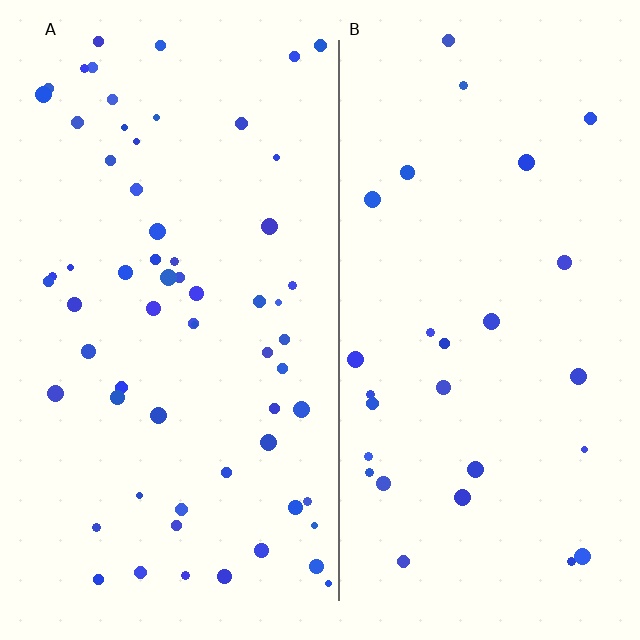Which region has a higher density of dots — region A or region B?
A (the left).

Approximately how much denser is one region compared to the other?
Approximately 2.3× — region A over region B.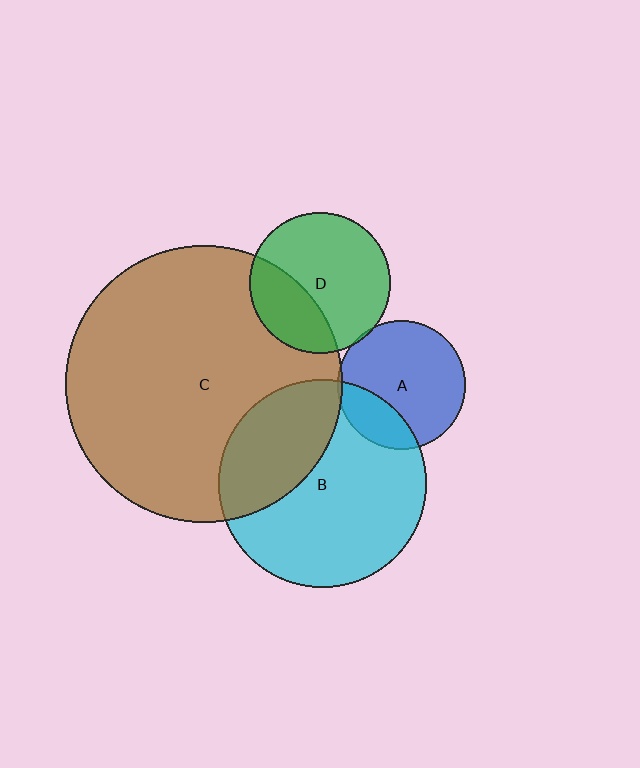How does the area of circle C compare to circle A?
Approximately 4.6 times.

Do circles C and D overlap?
Yes.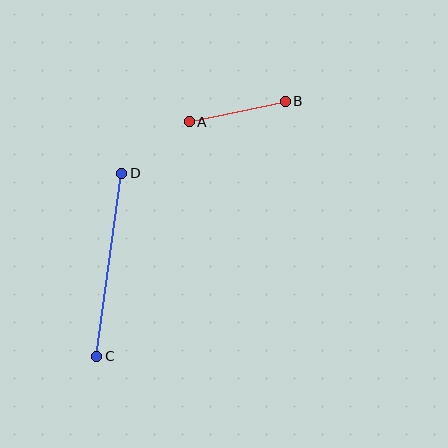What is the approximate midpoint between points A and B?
The midpoint is at approximately (237, 112) pixels.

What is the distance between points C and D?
The distance is approximately 185 pixels.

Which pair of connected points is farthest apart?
Points C and D are farthest apart.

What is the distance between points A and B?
The distance is approximately 98 pixels.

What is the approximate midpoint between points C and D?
The midpoint is at approximately (109, 265) pixels.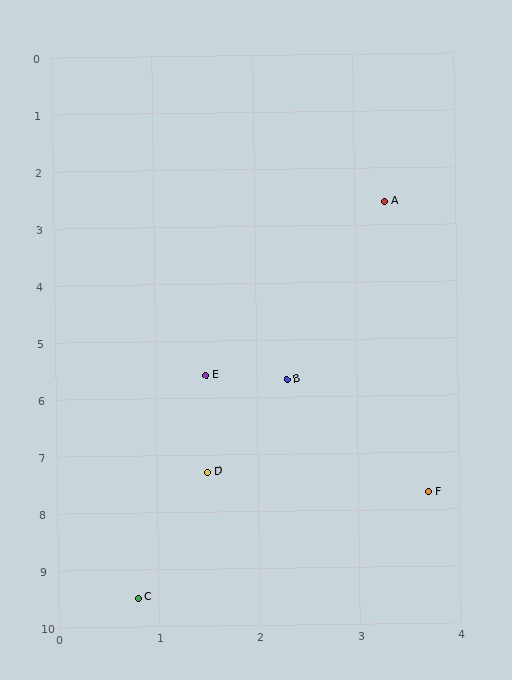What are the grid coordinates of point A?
Point A is at approximately (3.3, 2.6).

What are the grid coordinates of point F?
Point F is at approximately (3.7, 7.7).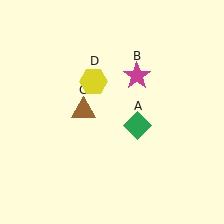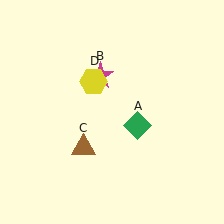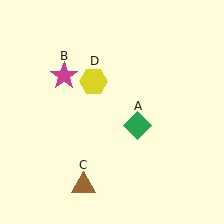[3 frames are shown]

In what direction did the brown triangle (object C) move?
The brown triangle (object C) moved down.